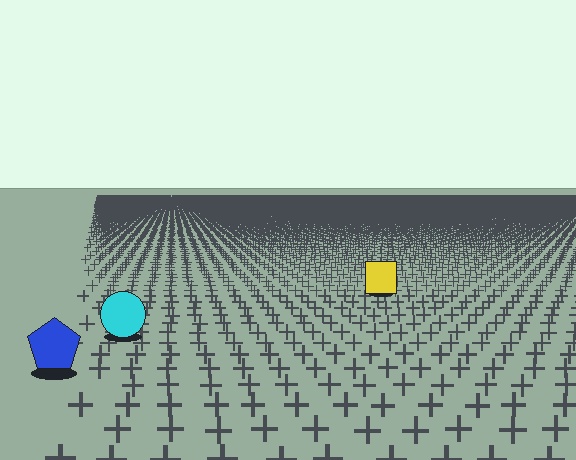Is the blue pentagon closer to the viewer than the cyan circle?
Yes. The blue pentagon is closer — you can tell from the texture gradient: the ground texture is coarser near it.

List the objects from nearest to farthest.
From nearest to farthest: the blue pentagon, the cyan circle, the yellow square.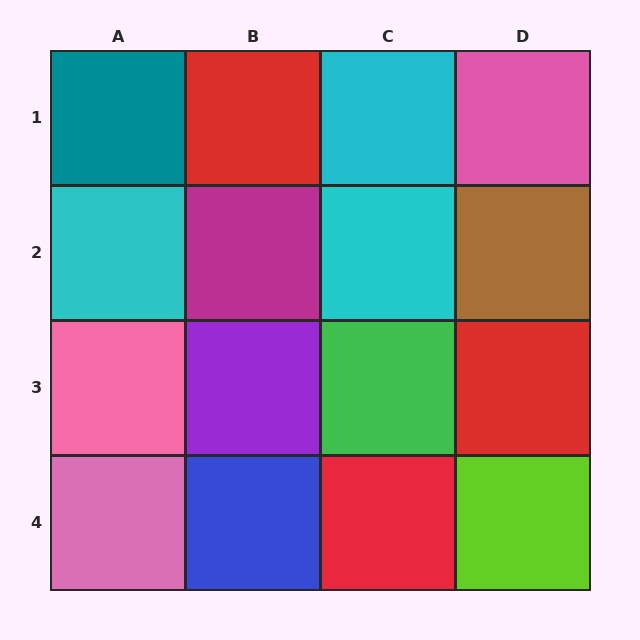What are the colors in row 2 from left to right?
Cyan, magenta, cyan, brown.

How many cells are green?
1 cell is green.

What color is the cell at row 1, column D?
Pink.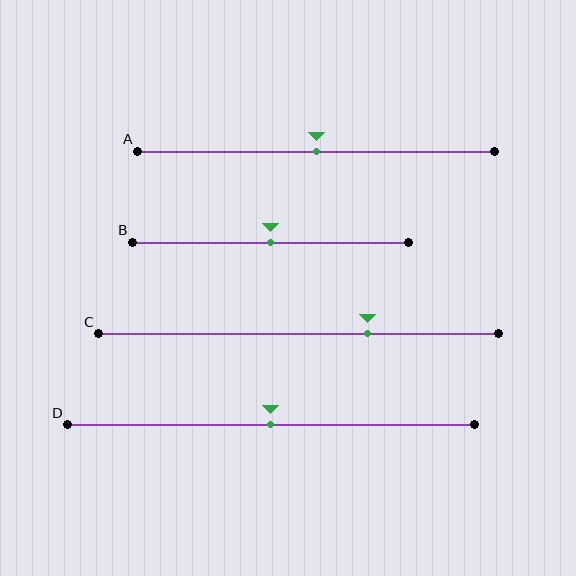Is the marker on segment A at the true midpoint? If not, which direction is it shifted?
Yes, the marker on segment A is at the true midpoint.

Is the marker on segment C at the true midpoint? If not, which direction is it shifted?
No, the marker on segment C is shifted to the right by about 17% of the segment length.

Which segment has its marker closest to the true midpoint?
Segment A has its marker closest to the true midpoint.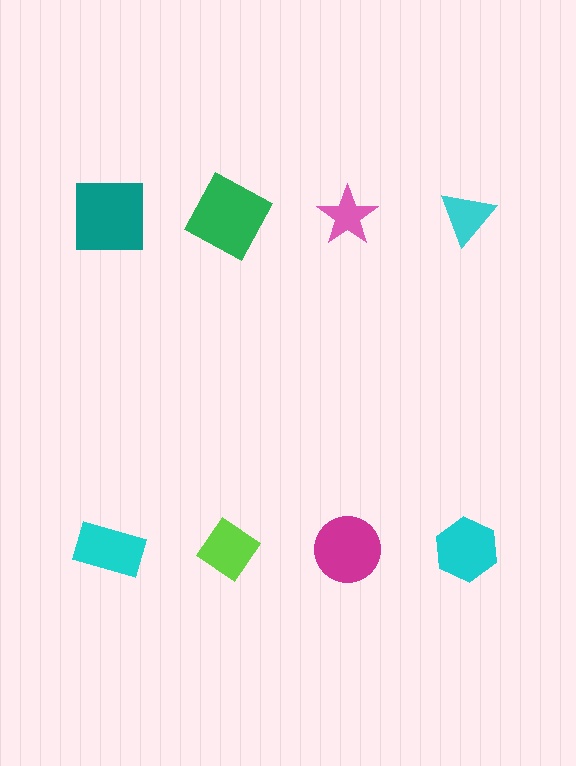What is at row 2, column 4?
A cyan hexagon.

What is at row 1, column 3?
A pink star.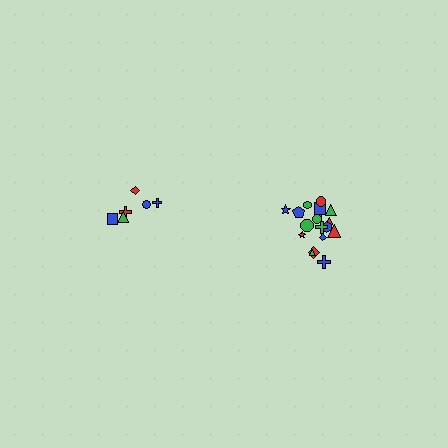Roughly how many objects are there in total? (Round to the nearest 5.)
Roughly 25 objects in total.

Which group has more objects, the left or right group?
The right group.